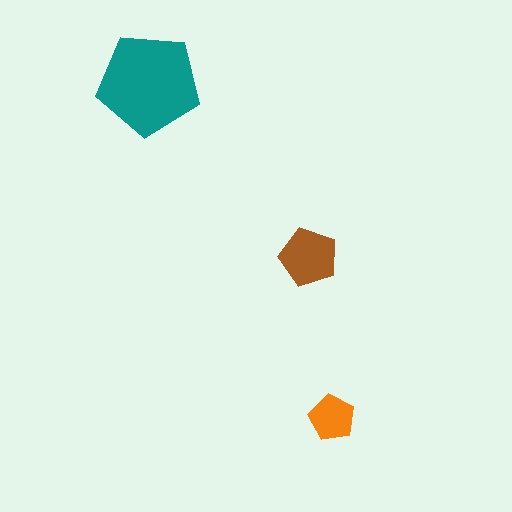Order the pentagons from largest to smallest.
the teal one, the brown one, the orange one.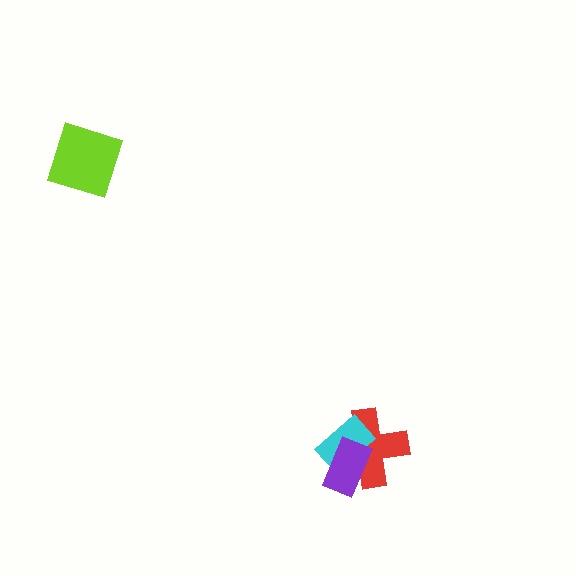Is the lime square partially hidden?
No, no other shape covers it.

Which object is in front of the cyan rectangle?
The purple rectangle is in front of the cyan rectangle.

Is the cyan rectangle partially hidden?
Yes, it is partially covered by another shape.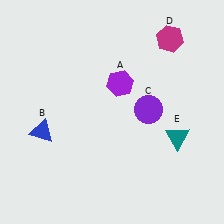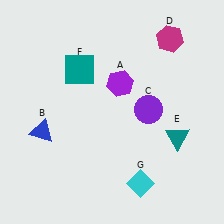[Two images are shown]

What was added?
A teal square (F), a cyan diamond (G) were added in Image 2.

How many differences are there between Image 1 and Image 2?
There are 2 differences between the two images.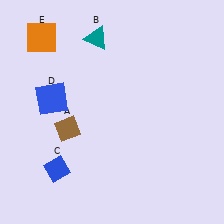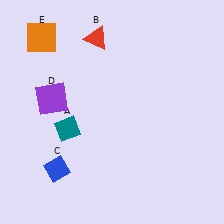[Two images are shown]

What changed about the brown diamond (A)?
In Image 1, A is brown. In Image 2, it changed to teal.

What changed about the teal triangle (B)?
In Image 1, B is teal. In Image 2, it changed to red.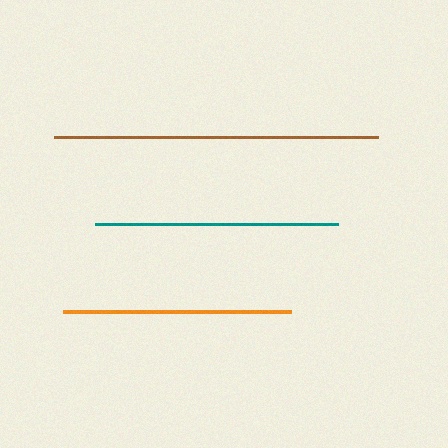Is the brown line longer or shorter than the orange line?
The brown line is longer than the orange line.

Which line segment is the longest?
The brown line is the longest at approximately 324 pixels.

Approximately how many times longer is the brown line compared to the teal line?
The brown line is approximately 1.3 times the length of the teal line.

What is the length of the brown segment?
The brown segment is approximately 324 pixels long.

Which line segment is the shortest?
The orange line is the shortest at approximately 228 pixels.